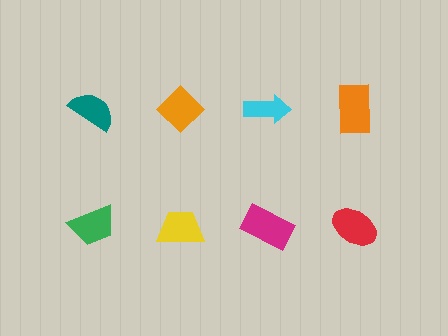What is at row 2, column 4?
A red ellipse.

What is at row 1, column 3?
A cyan arrow.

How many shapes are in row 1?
4 shapes.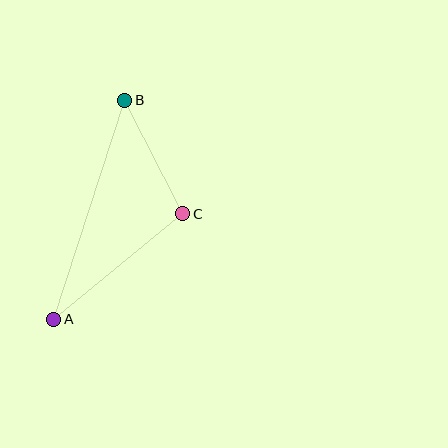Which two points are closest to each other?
Points B and C are closest to each other.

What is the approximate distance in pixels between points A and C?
The distance between A and C is approximately 167 pixels.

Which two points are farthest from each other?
Points A and B are farthest from each other.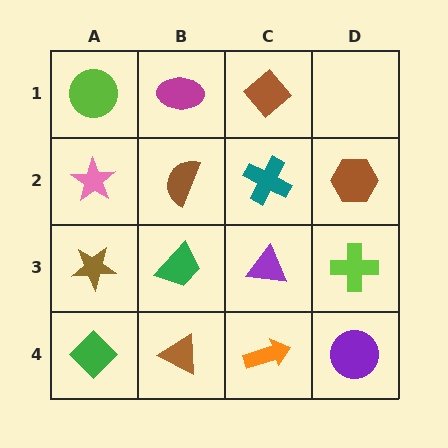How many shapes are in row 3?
4 shapes.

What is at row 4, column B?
A brown triangle.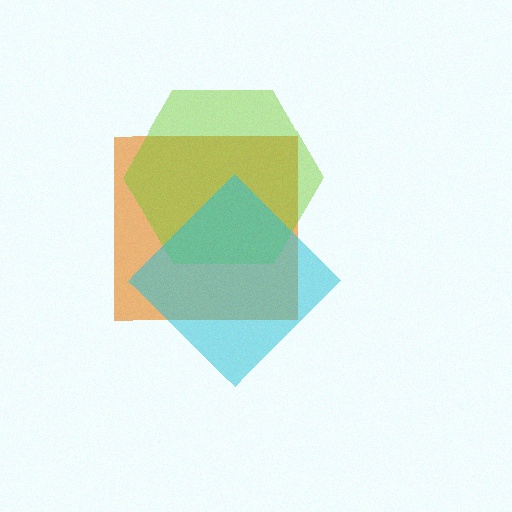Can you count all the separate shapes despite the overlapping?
Yes, there are 3 separate shapes.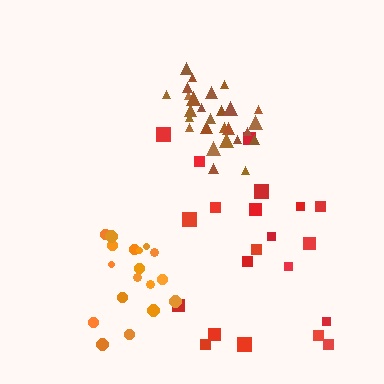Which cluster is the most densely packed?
Brown.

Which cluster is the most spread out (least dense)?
Red.